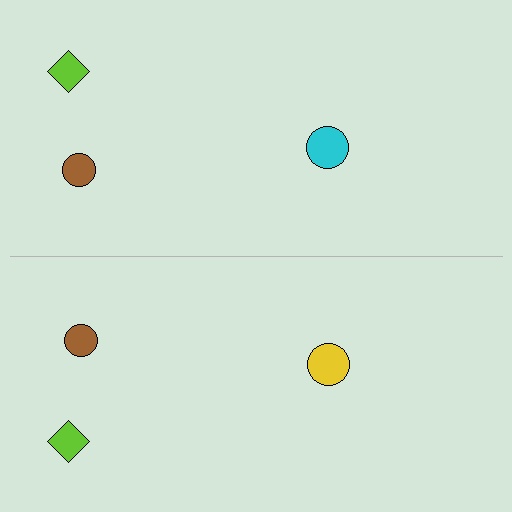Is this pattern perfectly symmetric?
No, the pattern is not perfectly symmetric. The yellow circle on the bottom side breaks the symmetry — its mirror counterpart is cyan.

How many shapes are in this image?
There are 6 shapes in this image.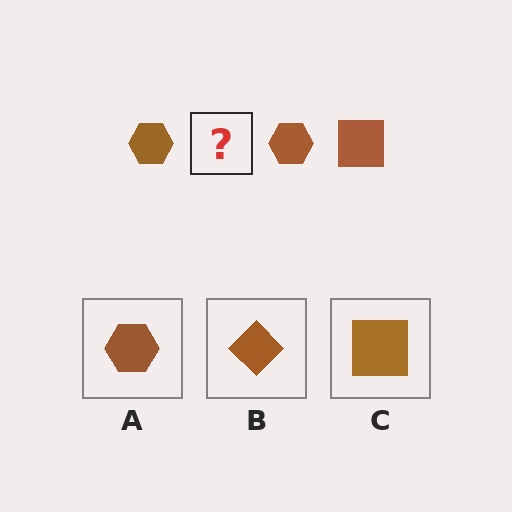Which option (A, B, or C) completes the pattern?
C.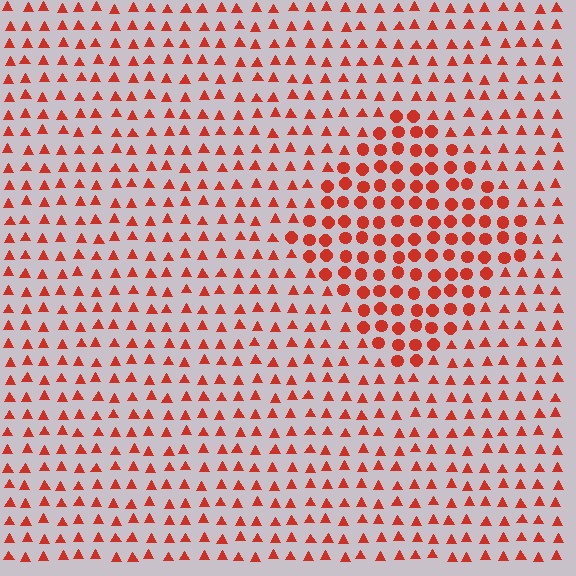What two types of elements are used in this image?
The image uses circles inside the diamond region and triangles outside it.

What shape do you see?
I see a diamond.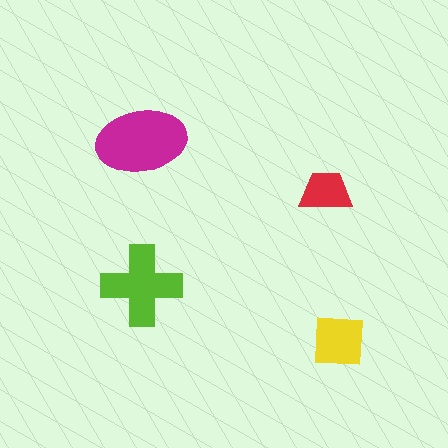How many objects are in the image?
There are 4 objects in the image.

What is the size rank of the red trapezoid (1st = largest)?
4th.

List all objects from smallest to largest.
The red trapezoid, the yellow square, the lime cross, the magenta ellipse.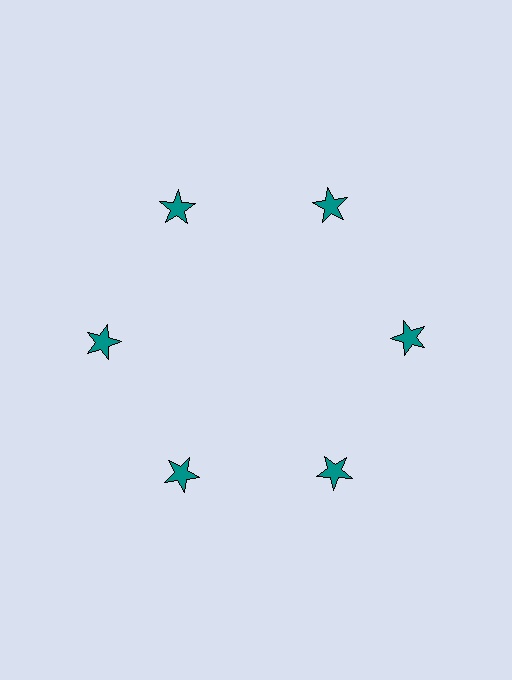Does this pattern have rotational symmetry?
Yes, this pattern has 6-fold rotational symmetry. It looks the same after rotating 60 degrees around the center.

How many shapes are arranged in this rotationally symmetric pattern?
There are 6 shapes, arranged in 6 groups of 1.